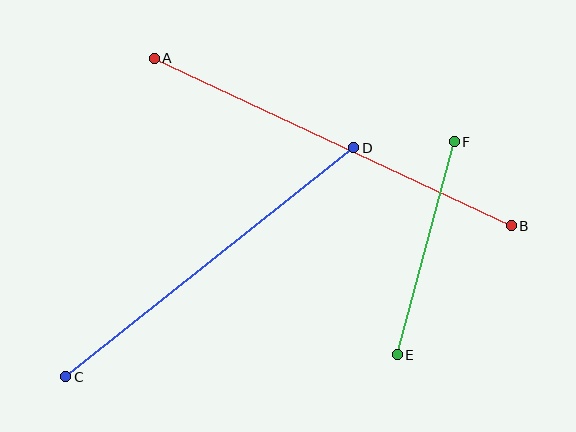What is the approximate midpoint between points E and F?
The midpoint is at approximately (426, 248) pixels.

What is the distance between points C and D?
The distance is approximately 368 pixels.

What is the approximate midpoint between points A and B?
The midpoint is at approximately (333, 142) pixels.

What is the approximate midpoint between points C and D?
The midpoint is at approximately (210, 262) pixels.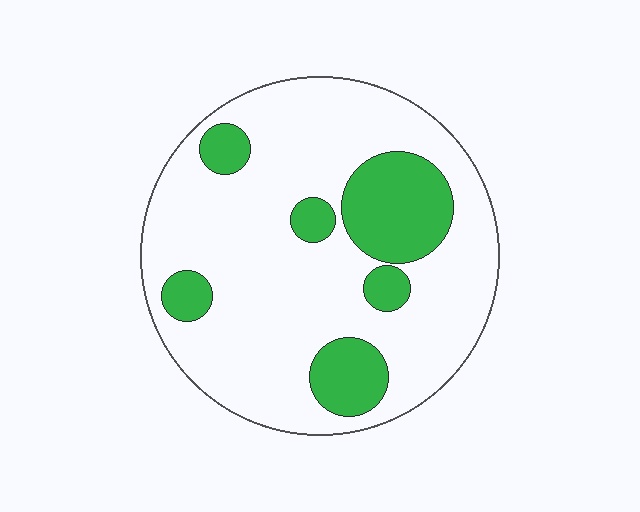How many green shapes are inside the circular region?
6.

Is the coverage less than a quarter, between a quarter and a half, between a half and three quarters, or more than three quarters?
Less than a quarter.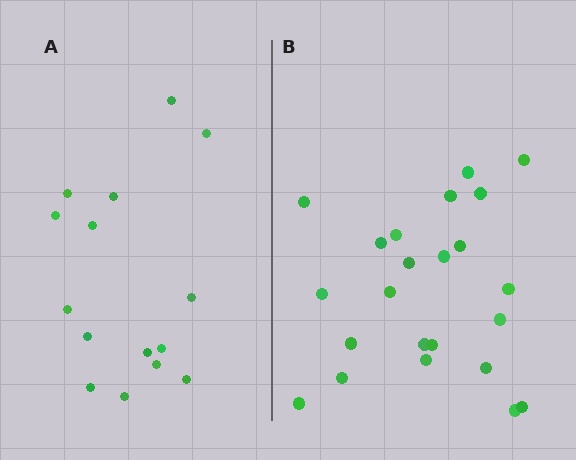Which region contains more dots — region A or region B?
Region B (the right region) has more dots.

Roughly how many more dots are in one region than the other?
Region B has roughly 8 or so more dots than region A.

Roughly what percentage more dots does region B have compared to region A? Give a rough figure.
About 55% more.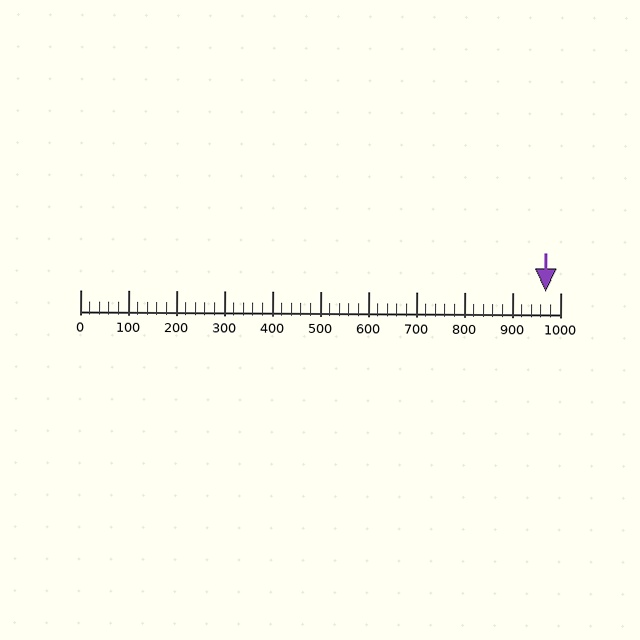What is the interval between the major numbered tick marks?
The major tick marks are spaced 100 units apart.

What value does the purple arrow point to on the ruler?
The purple arrow points to approximately 969.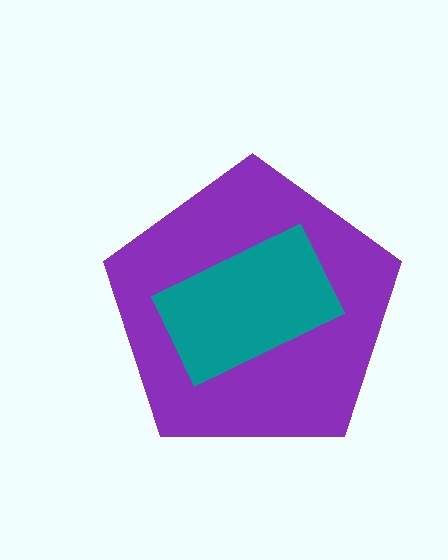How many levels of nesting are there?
2.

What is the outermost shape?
The purple pentagon.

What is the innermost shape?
The teal rectangle.